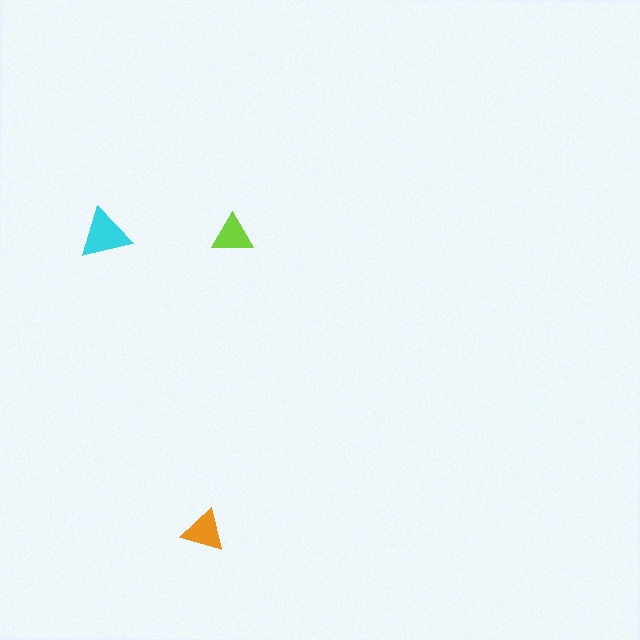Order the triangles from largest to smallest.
the cyan one, the orange one, the lime one.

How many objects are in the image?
There are 3 objects in the image.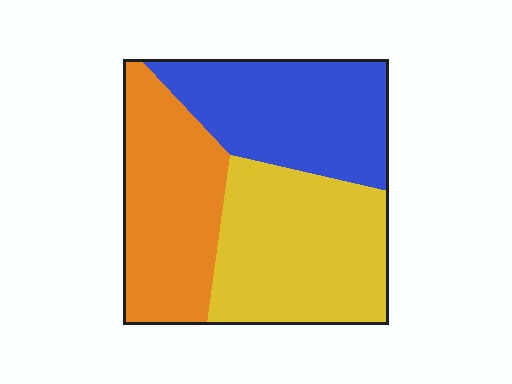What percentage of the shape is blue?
Blue covers roughly 30% of the shape.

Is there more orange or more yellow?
Yellow.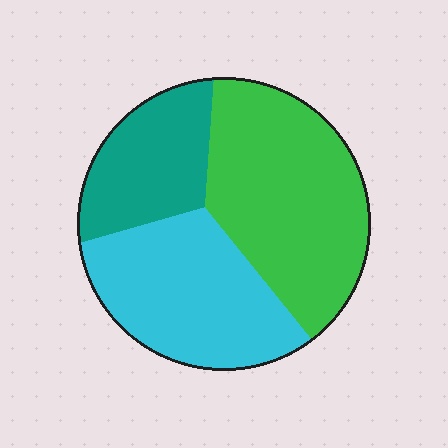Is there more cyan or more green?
Green.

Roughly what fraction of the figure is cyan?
Cyan covers about 35% of the figure.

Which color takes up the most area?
Green, at roughly 45%.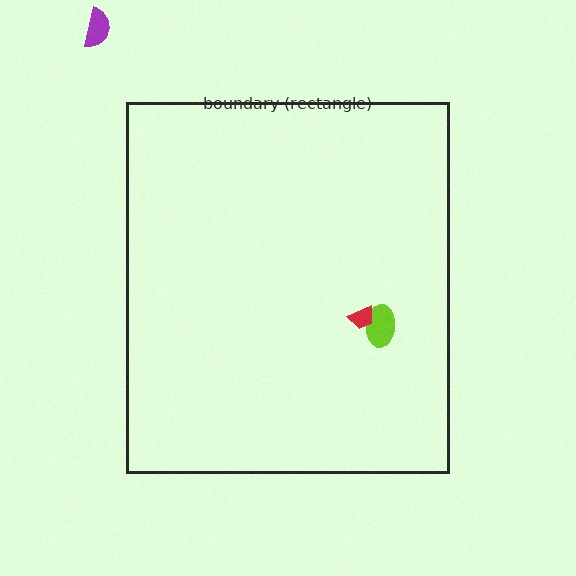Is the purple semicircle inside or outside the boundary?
Outside.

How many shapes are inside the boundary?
2 inside, 1 outside.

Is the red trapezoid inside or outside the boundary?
Inside.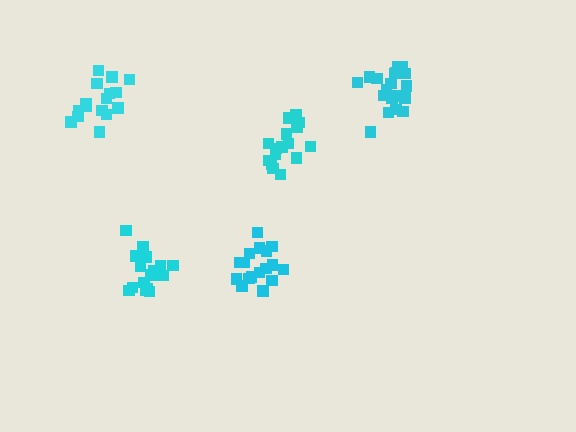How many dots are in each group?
Group 1: 17 dots, Group 2: 19 dots, Group 3: 16 dots, Group 4: 16 dots, Group 5: 17 dots (85 total).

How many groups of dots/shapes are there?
There are 5 groups.